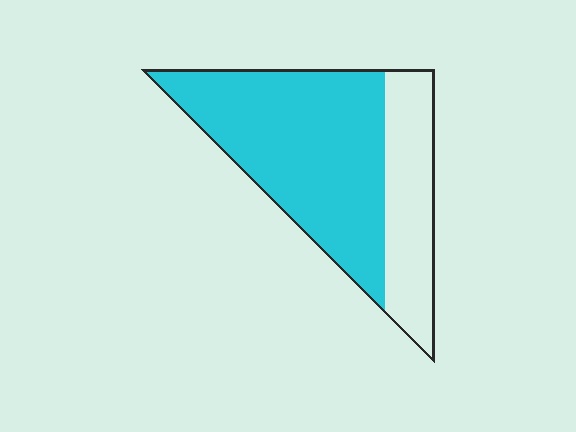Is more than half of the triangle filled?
Yes.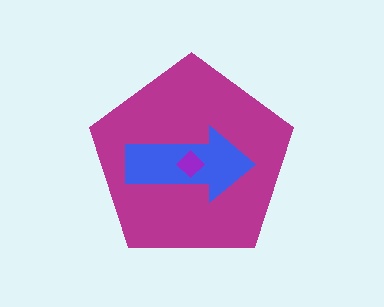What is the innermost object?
The purple diamond.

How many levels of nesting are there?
3.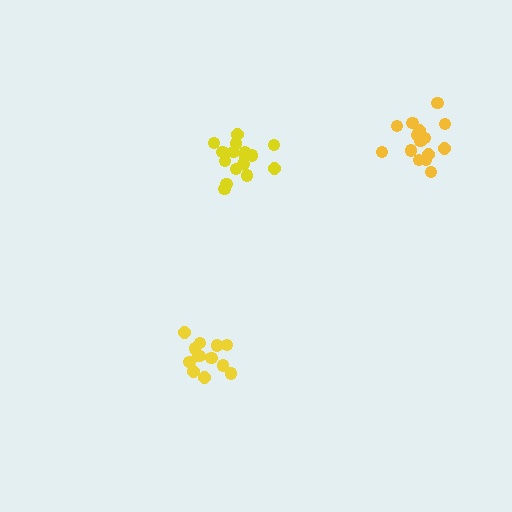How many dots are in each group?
Group 1: 13 dots, Group 2: 16 dots, Group 3: 16 dots (45 total).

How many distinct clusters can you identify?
There are 3 distinct clusters.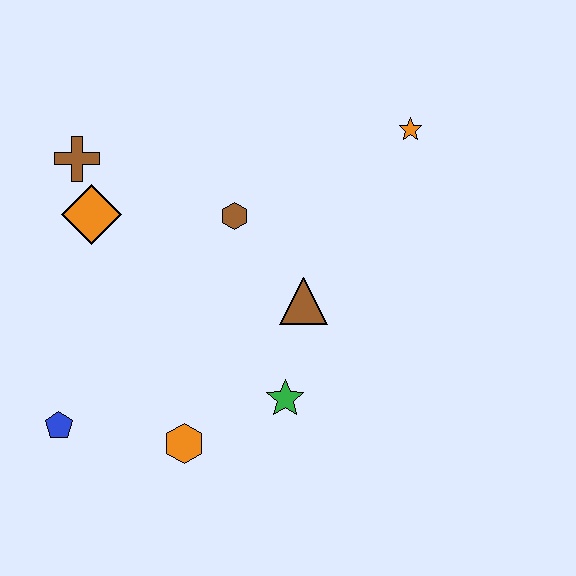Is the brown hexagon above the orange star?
No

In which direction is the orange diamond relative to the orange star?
The orange diamond is to the left of the orange star.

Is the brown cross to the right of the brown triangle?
No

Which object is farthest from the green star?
The brown cross is farthest from the green star.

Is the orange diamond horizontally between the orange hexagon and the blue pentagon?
Yes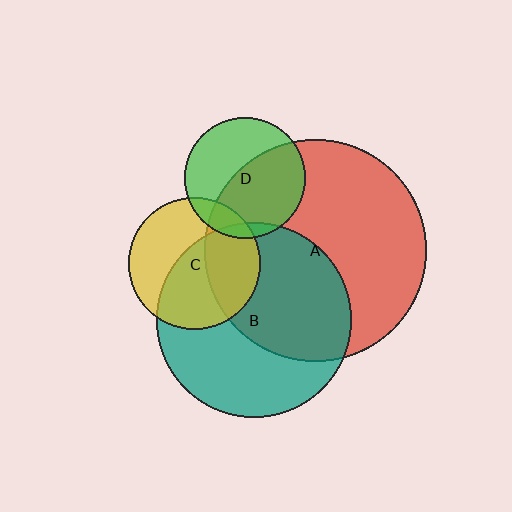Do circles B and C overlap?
Yes.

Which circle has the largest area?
Circle A (red).